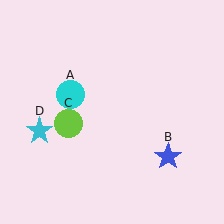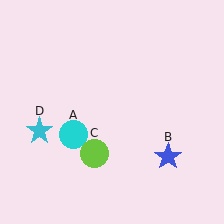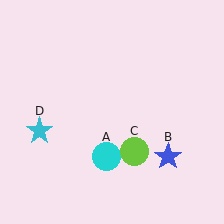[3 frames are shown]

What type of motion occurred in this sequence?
The cyan circle (object A), lime circle (object C) rotated counterclockwise around the center of the scene.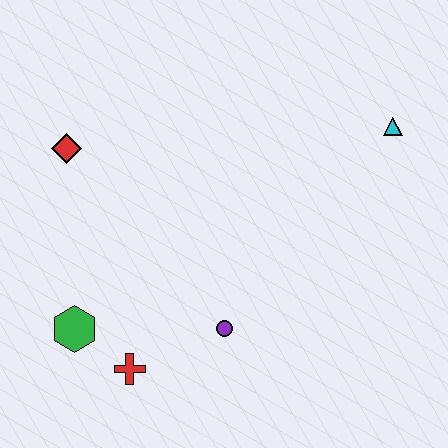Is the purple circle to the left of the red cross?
No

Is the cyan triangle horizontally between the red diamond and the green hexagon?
No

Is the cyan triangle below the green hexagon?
No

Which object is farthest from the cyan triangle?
The green hexagon is farthest from the cyan triangle.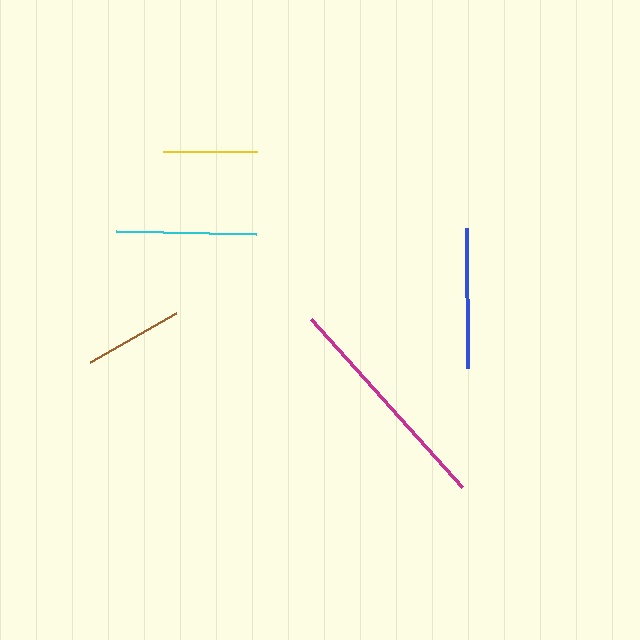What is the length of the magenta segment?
The magenta segment is approximately 227 pixels long.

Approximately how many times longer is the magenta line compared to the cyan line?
The magenta line is approximately 1.6 times the length of the cyan line.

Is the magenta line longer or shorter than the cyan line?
The magenta line is longer than the cyan line.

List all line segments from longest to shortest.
From longest to shortest: magenta, cyan, blue, brown, yellow.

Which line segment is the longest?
The magenta line is the longest at approximately 227 pixels.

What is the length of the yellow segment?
The yellow segment is approximately 94 pixels long.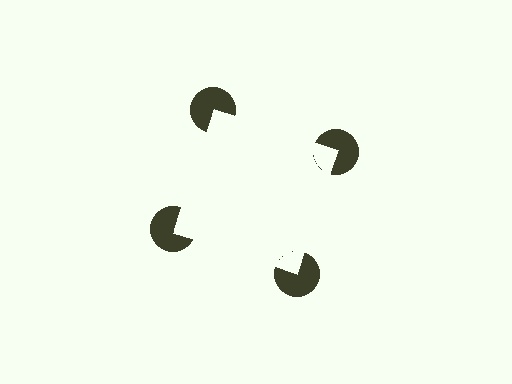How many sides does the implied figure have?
4 sides.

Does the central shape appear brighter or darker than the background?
It typically appears slightly brighter than the background, even though no actual brightness change is drawn.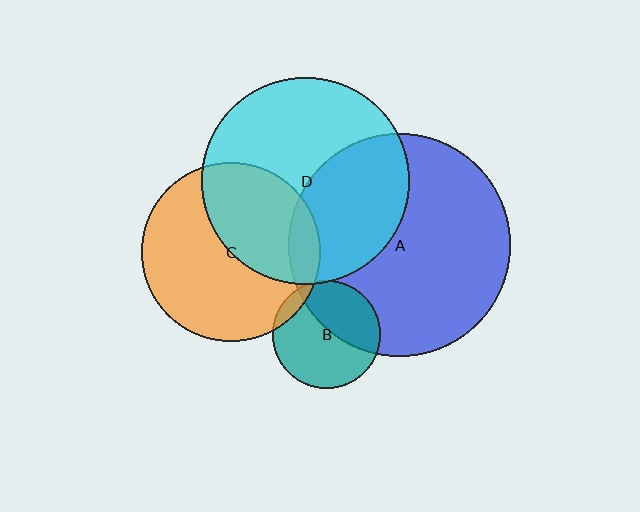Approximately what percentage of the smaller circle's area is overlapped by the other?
Approximately 10%.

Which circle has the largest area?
Circle A (blue).